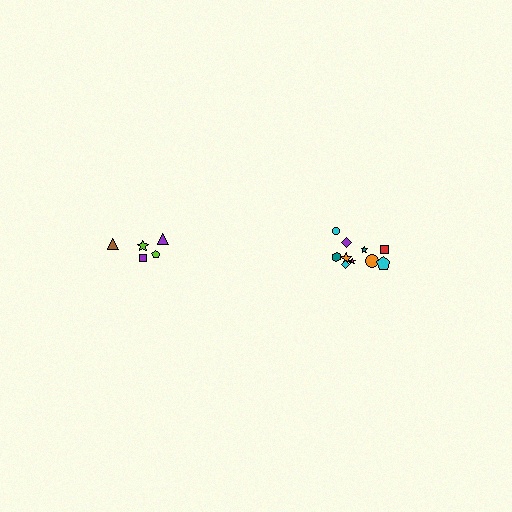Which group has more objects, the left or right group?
The right group.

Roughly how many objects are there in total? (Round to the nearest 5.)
Roughly 15 objects in total.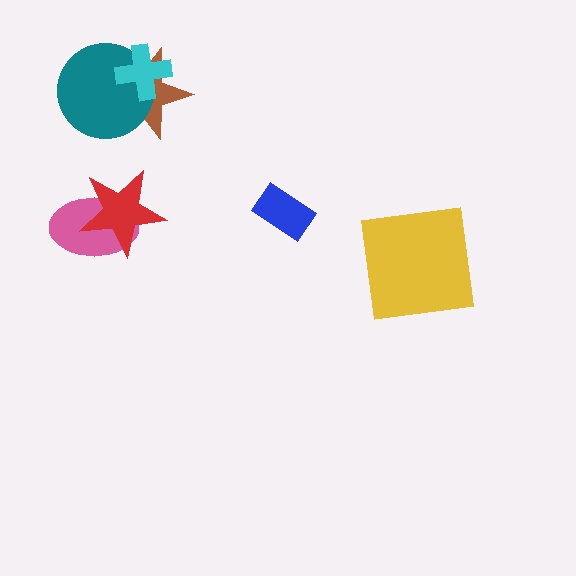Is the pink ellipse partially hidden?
Yes, it is partially covered by another shape.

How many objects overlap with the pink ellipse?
1 object overlaps with the pink ellipse.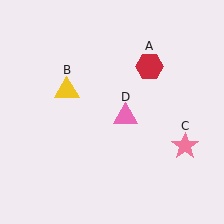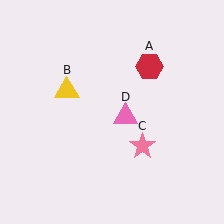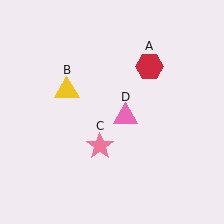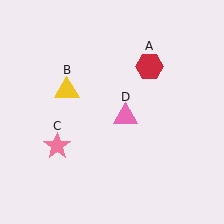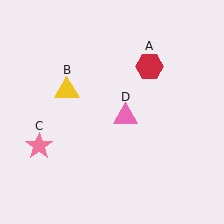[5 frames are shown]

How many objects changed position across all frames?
1 object changed position: pink star (object C).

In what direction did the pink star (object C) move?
The pink star (object C) moved left.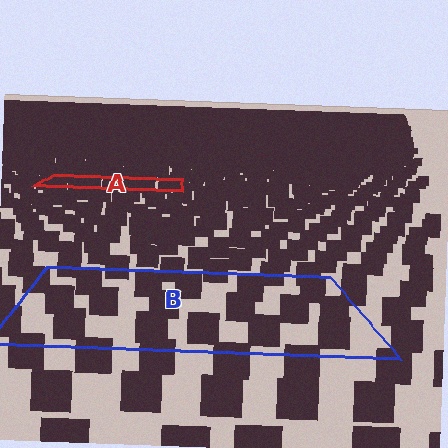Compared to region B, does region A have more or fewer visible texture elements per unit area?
Region A has more texture elements per unit area — they are packed more densely because it is farther away.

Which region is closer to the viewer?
Region B is closer. The texture elements there are larger and more spread out.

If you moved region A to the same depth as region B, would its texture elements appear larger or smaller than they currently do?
They would appear larger. At a closer depth, the same texture elements are projected at a bigger on-screen size.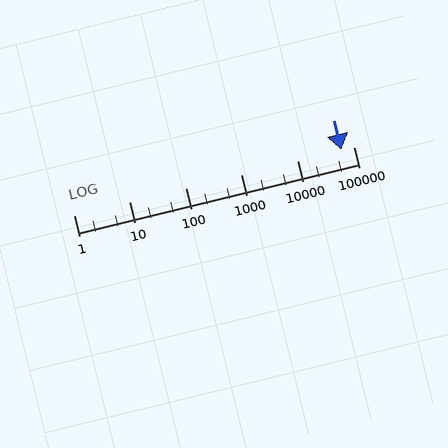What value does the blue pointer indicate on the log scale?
The pointer indicates approximately 61000.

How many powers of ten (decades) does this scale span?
The scale spans 5 decades, from 1 to 100000.